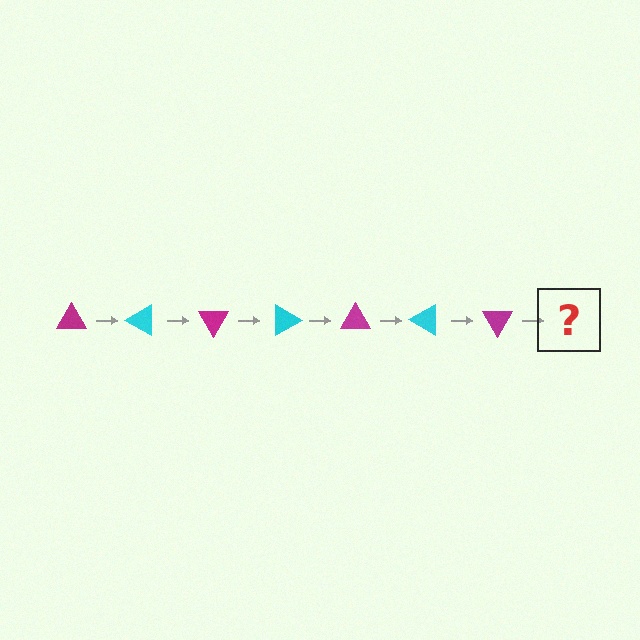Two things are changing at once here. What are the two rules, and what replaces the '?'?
The two rules are that it rotates 30 degrees each step and the color cycles through magenta and cyan. The '?' should be a cyan triangle, rotated 210 degrees from the start.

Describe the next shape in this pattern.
It should be a cyan triangle, rotated 210 degrees from the start.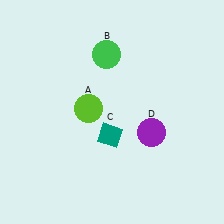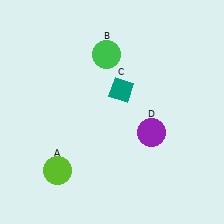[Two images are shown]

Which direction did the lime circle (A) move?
The lime circle (A) moved down.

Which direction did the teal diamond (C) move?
The teal diamond (C) moved up.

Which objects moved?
The objects that moved are: the lime circle (A), the teal diamond (C).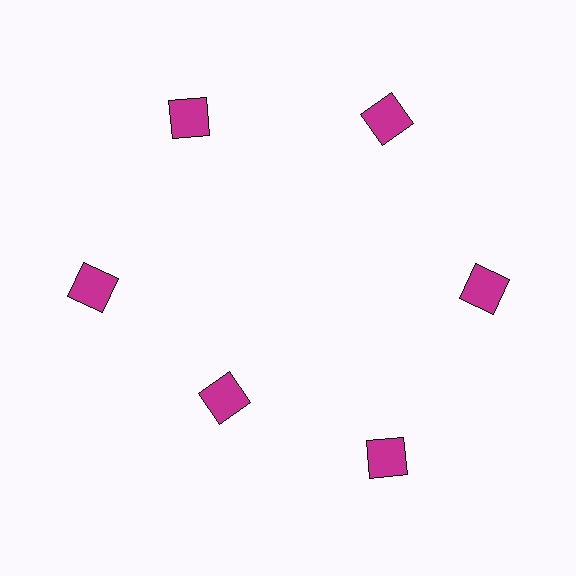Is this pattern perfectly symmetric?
No. The 6 magenta squares are arranged in a ring, but one element near the 7 o'clock position is pulled inward toward the center, breaking the 6-fold rotational symmetry.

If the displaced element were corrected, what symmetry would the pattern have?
It would have 6-fold rotational symmetry — the pattern would map onto itself every 60 degrees.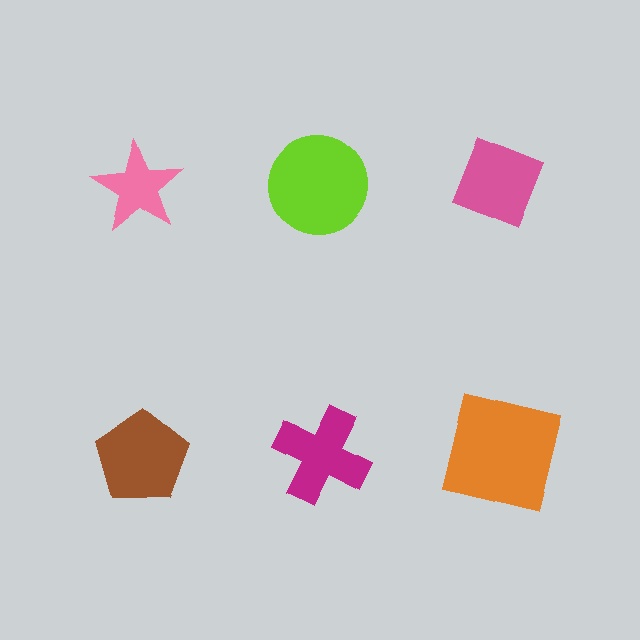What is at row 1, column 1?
A pink star.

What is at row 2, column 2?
A magenta cross.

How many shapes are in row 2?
3 shapes.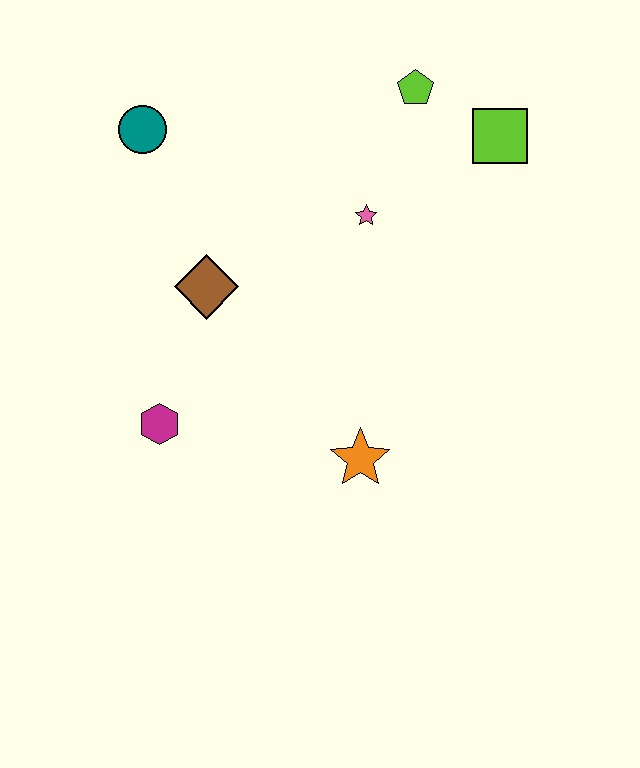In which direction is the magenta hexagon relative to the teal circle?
The magenta hexagon is below the teal circle.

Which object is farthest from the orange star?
The teal circle is farthest from the orange star.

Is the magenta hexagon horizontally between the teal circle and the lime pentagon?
Yes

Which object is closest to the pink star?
The lime pentagon is closest to the pink star.